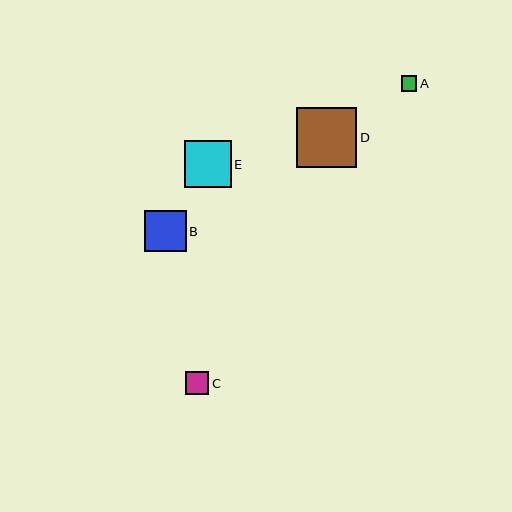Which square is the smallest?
Square A is the smallest with a size of approximately 15 pixels.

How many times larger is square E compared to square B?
Square E is approximately 1.1 times the size of square B.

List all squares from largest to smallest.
From largest to smallest: D, E, B, C, A.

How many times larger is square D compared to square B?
Square D is approximately 1.4 times the size of square B.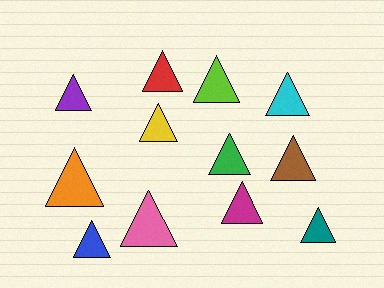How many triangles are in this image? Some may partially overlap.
There are 12 triangles.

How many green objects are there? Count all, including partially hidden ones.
There is 1 green object.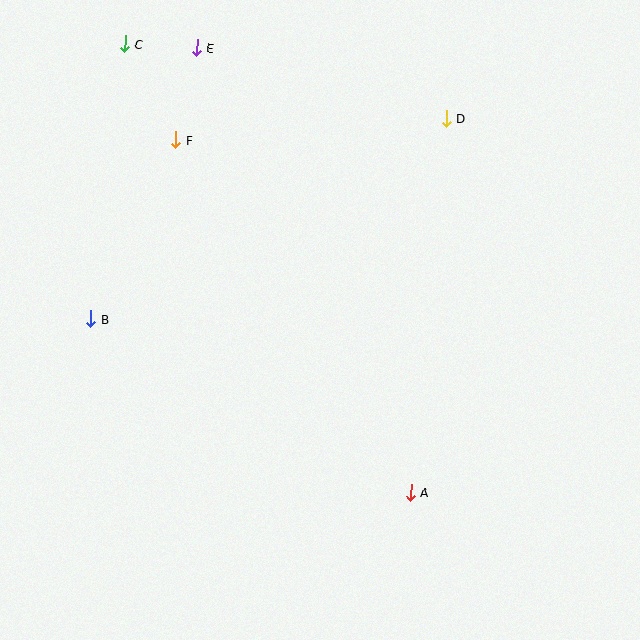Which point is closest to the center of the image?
Point A at (411, 492) is closest to the center.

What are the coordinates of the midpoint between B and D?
The midpoint between B and D is at (268, 219).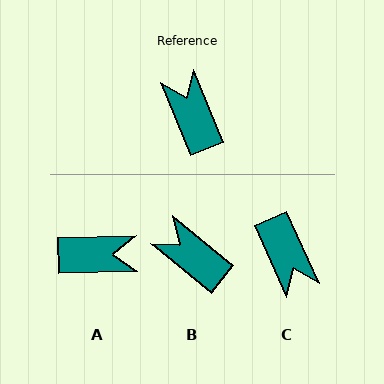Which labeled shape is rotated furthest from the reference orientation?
C, about 178 degrees away.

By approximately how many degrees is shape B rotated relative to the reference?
Approximately 29 degrees counter-clockwise.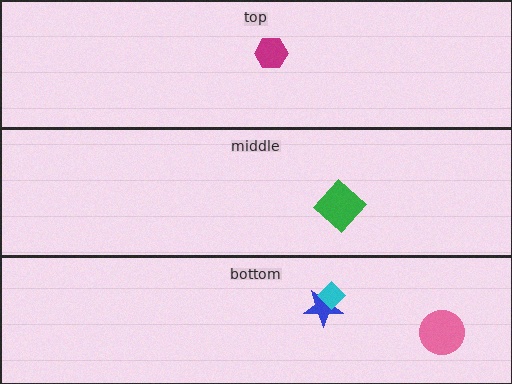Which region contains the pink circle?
The bottom region.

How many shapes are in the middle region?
1.